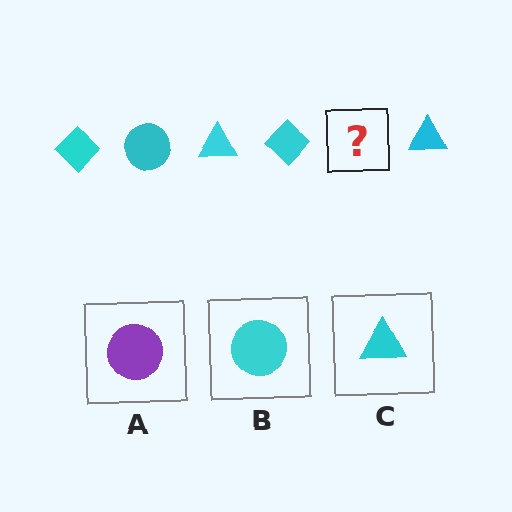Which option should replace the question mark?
Option B.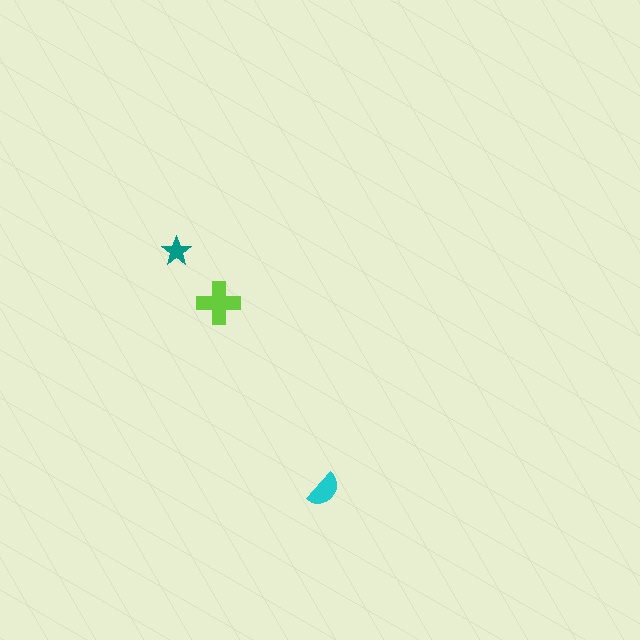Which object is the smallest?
The teal star.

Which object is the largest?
The lime cross.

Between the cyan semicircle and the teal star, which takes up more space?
The cyan semicircle.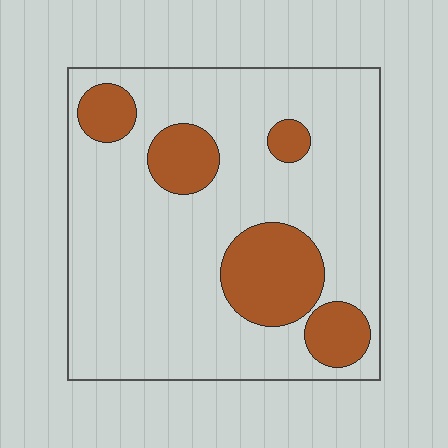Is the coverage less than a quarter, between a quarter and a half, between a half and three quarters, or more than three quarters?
Less than a quarter.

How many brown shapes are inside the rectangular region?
5.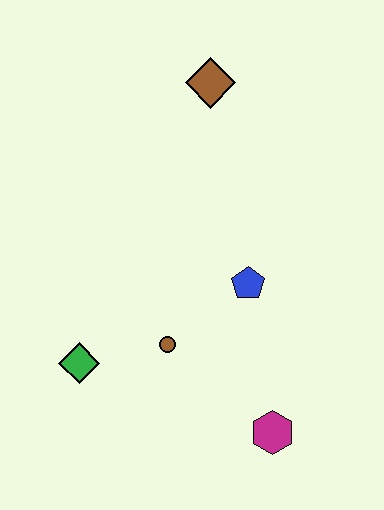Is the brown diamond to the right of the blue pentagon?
No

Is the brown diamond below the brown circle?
No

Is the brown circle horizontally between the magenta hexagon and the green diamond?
Yes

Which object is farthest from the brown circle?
The brown diamond is farthest from the brown circle.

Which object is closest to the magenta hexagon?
The brown circle is closest to the magenta hexagon.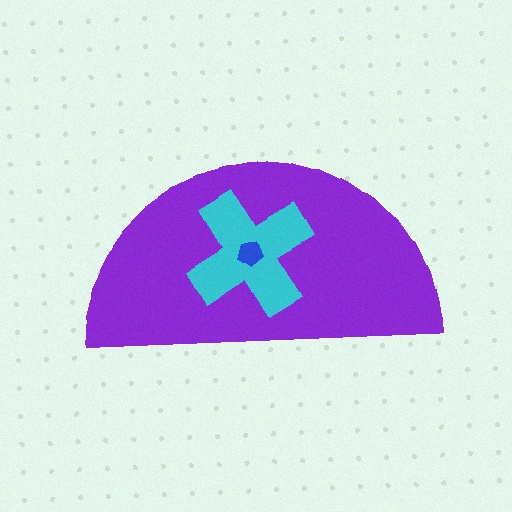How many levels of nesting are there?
3.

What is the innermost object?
The blue pentagon.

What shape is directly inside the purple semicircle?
The cyan cross.